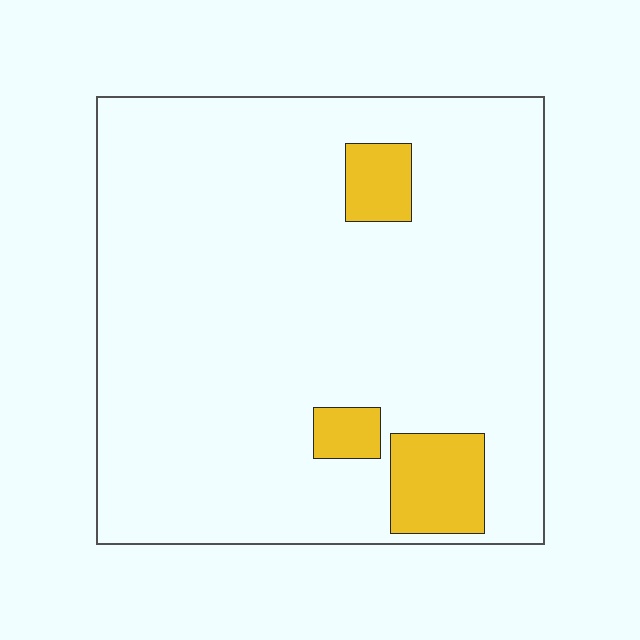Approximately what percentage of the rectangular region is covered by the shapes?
Approximately 10%.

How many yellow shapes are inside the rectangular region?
3.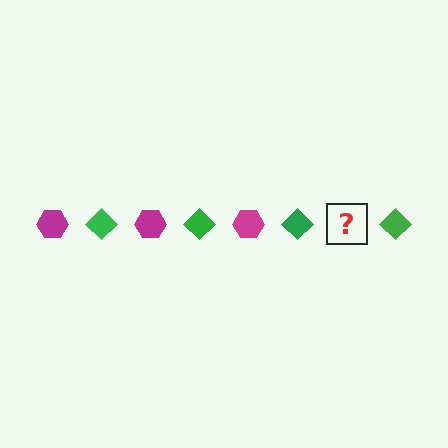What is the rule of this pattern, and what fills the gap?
The rule is that the pattern alternates between magenta hexagon and green diamond. The gap should be filled with a magenta hexagon.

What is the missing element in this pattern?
The missing element is a magenta hexagon.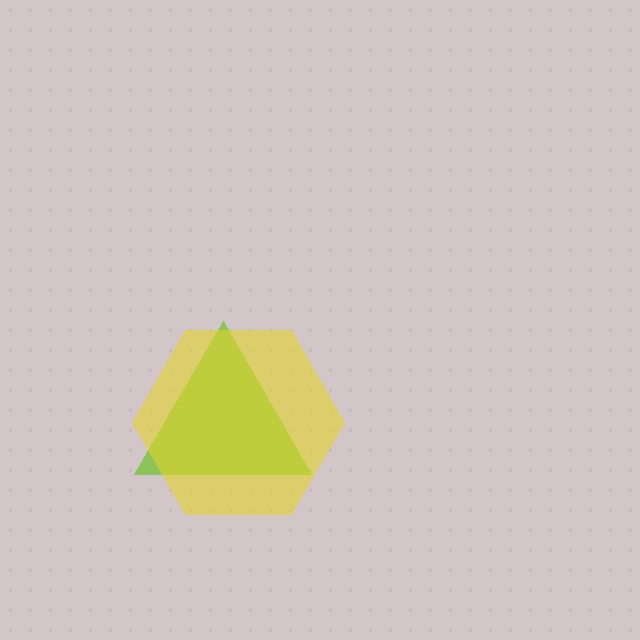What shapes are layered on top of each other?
The layered shapes are: a lime triangle, a yellow hexagon.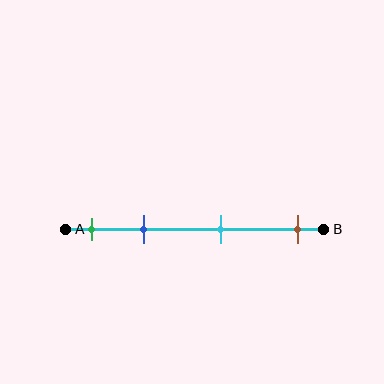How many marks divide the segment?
There are 4 marks dividing the segment.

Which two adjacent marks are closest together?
The green and blue marks are the closest adjacent pair.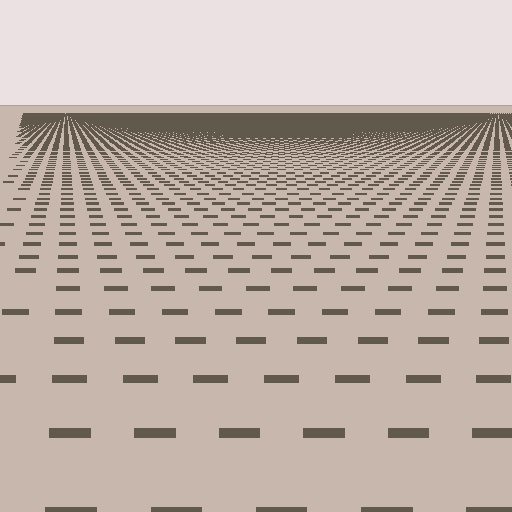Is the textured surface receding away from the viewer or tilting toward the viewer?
The surface is receding away from the viewer. Texture elements get smaller and denser toward the top.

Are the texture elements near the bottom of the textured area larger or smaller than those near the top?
Larger. Near the bottom, elements are closer to the viewer and appear at a bigger on-screen size.